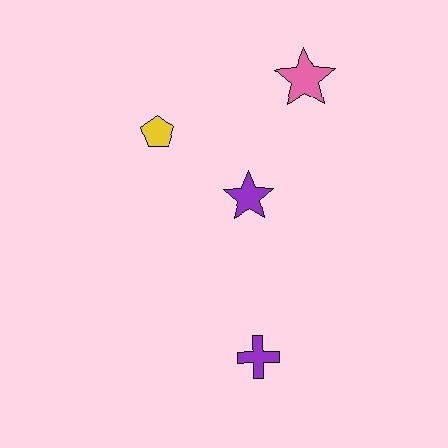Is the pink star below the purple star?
No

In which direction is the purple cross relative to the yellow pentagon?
The purple cross is below the yellow pentagon.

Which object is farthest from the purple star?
The purple cross is farthest from the purple star.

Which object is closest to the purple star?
The yellow pentagon is closest to the purple star.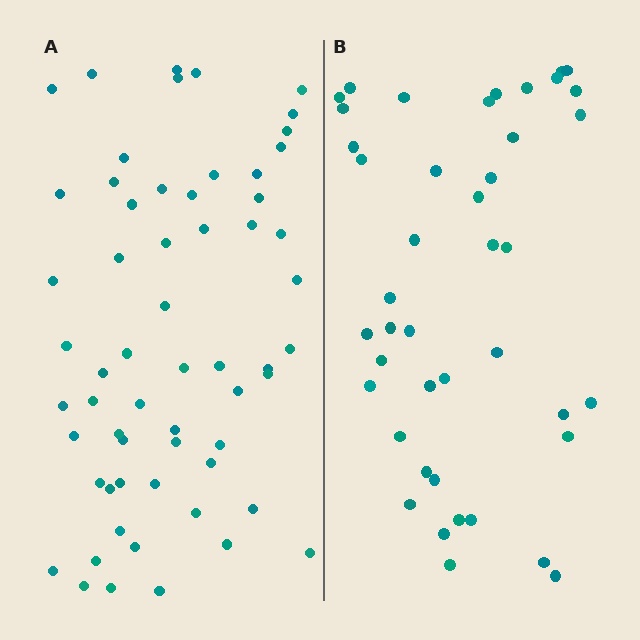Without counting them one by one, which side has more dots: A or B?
Region A (the left region) has more dots.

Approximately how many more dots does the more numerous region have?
Region A has approximately 15 more dots than region B.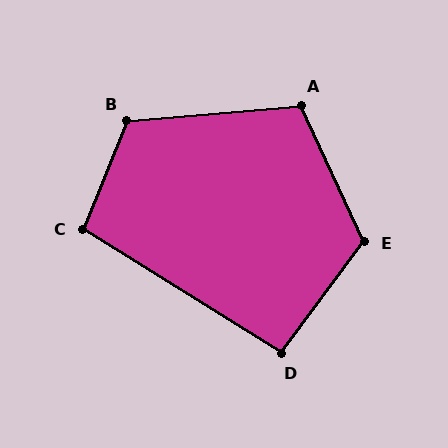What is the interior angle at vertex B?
Approximately 117 degrees (obtuse).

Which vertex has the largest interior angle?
E, at approximately 118 degrees.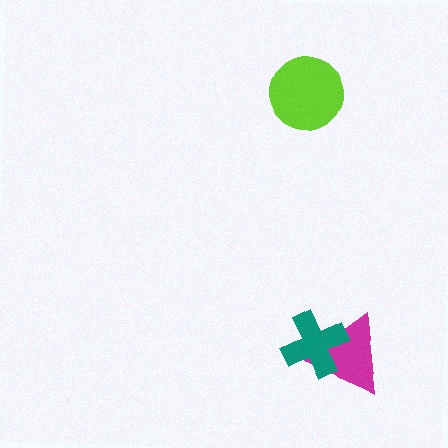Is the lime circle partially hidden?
No, no other shape covers it.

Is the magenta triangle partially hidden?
Yes, it is partially covered by another shape.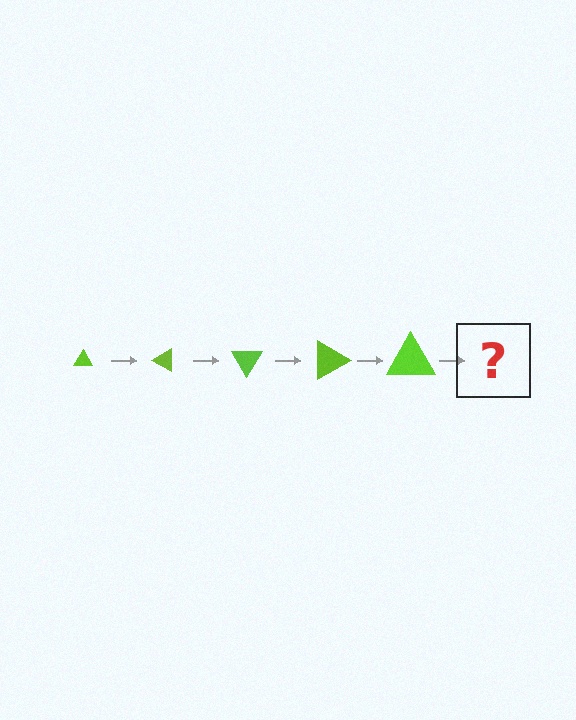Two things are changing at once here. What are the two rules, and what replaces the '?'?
The two rules are that the triangle grows larger each step and it rotates 30 degrees each step. The '?' should be a triangle, larger than the previous one and rotated 150 degrees from the start.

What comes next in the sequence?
The next element should be a triangle, larger than the previous one and rotated 150 degrees from the start.